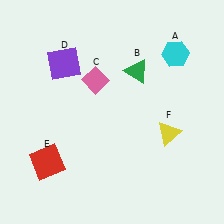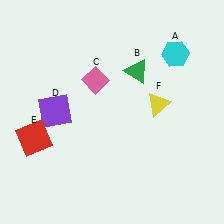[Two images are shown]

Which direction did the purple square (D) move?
The purple square (D) moved down.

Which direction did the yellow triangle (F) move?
The yellow triangle (F) moved up.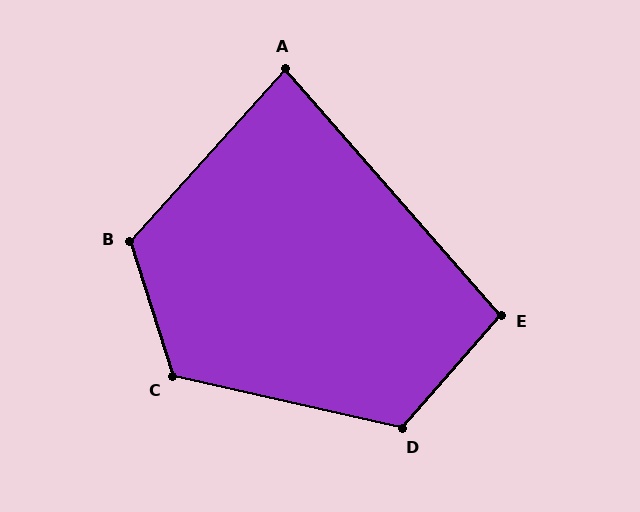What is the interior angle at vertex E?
Approximately 98 degrees (obtuse).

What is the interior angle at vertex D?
Approximately 119 degrees (obtuse).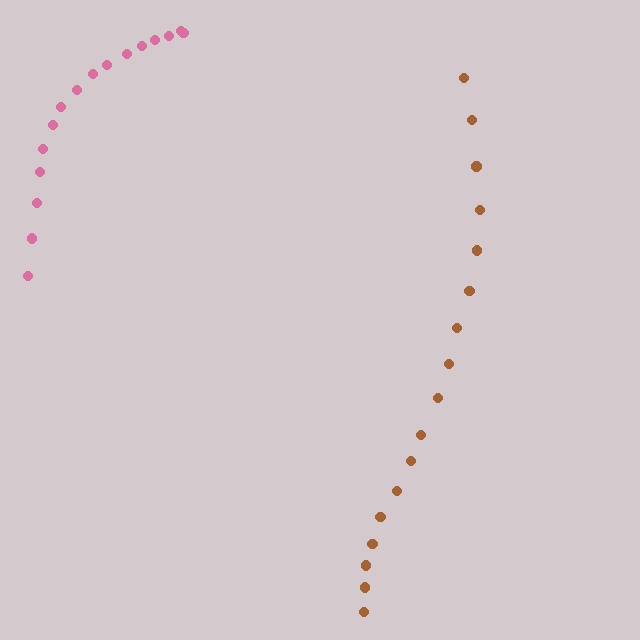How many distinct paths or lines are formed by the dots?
There are 2 distinct paths.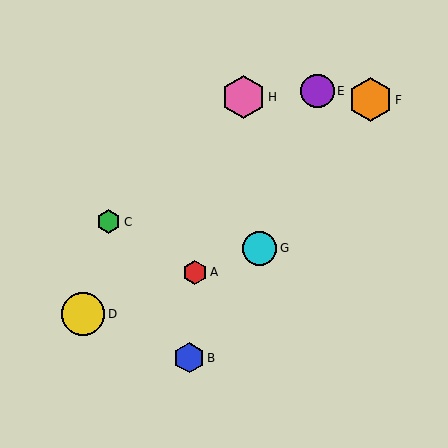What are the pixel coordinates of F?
Object F is at (370, 100).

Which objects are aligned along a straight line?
Objects A, D, G are aligned along a straight line.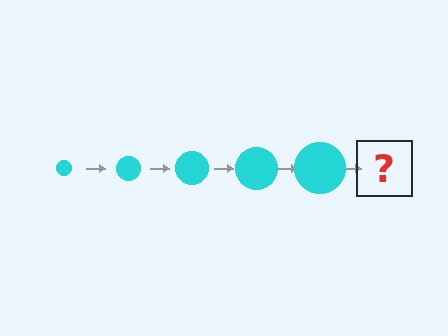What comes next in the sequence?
The next element should be a cyan circle, larger than the previous one.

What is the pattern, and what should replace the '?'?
The pattern is that the circle gets progressively larger each step. The '?' should be a cyan circle, larger than the previous one.